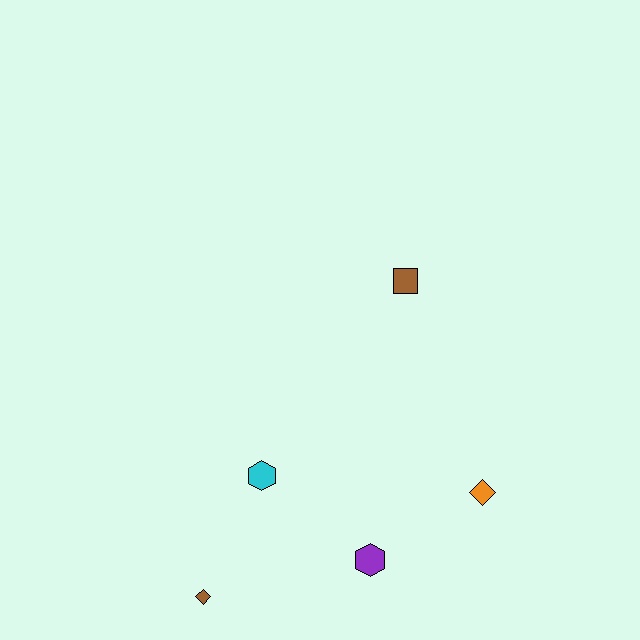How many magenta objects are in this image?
There are no magenta objects.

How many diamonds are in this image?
There are 2 diamonds.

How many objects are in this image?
There are 5 objects.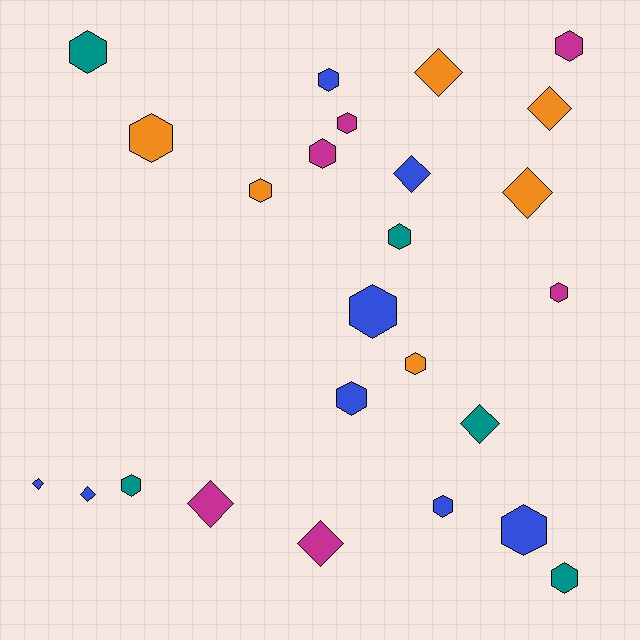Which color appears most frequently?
Blue, with 8 objects.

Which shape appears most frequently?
Hexagon, with 16 objects.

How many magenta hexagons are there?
There are 4 magenta hexagons.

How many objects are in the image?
There are 25 objects.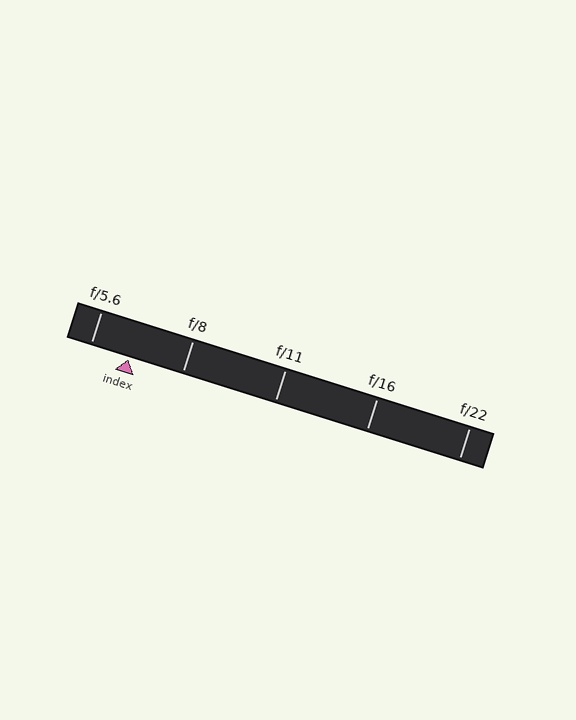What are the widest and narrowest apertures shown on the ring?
The widest aperture shown is f/5.6 and the narrowest is f/22.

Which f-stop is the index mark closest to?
The index mark is closest to f/5.6.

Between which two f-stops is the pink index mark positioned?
The index mark is between f/5.6 and f/8.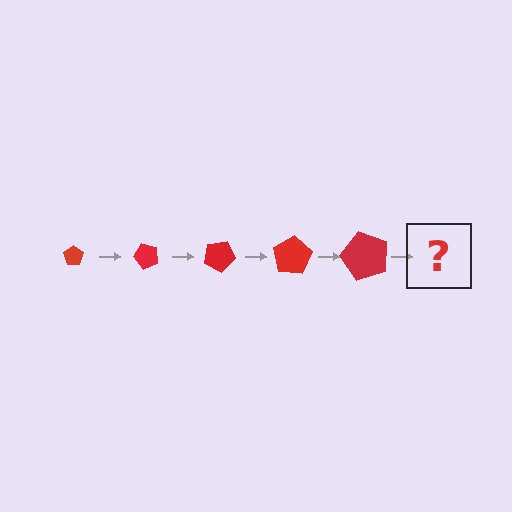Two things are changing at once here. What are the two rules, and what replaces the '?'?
The two rules are that the pentagon grows larger each step and it rotates 50 degrees each step. The '?' should be a pentagon, larger than the previous one and rotated 250 degrees from the start.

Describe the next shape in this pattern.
It should be a pentagon, larger than the previous one and rotated 250 degrees from the start.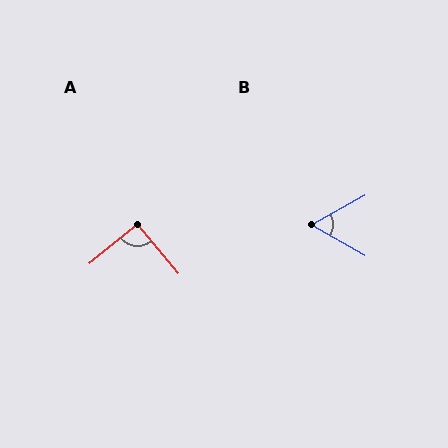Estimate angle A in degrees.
Approximately 90 degrees.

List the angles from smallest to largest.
B (58°), A (90°).